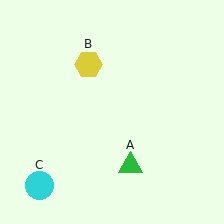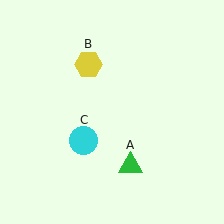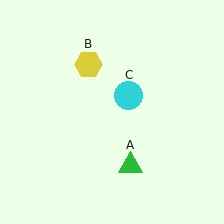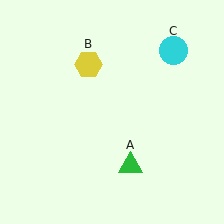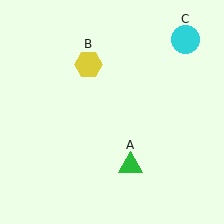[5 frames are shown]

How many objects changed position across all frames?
1 object changed position: cyan circle (object C).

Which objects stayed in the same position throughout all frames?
Green triangle (object A) and yellow hexagon (object B) remained stationary.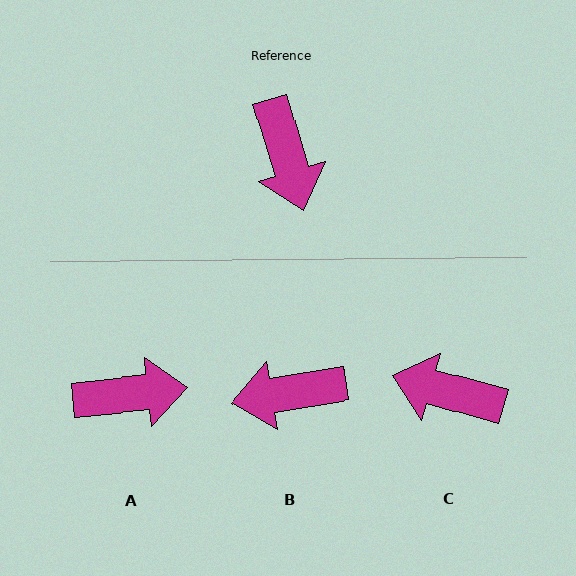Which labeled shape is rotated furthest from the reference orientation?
C, about 123 degrees away.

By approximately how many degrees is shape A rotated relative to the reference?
Approximately 79 degrees counter-clockwise.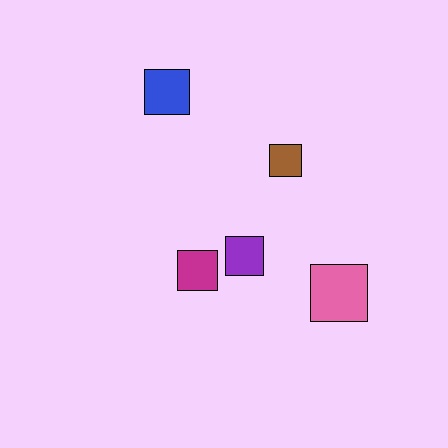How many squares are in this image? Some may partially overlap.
There are 5 squares.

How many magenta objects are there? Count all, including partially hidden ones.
There is 1 magenta object.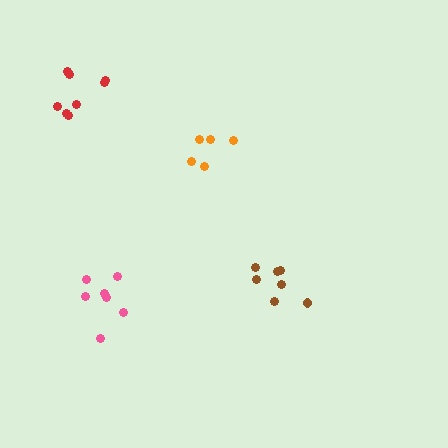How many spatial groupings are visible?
There are 4 spatial groupings.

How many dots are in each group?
Group 1: 7 dots, Group 2: 8 dots, Group 3: 5 dots, Group 4: 7 dots (27 total).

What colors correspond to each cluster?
The clusters are colored: brown, red, orange, pink.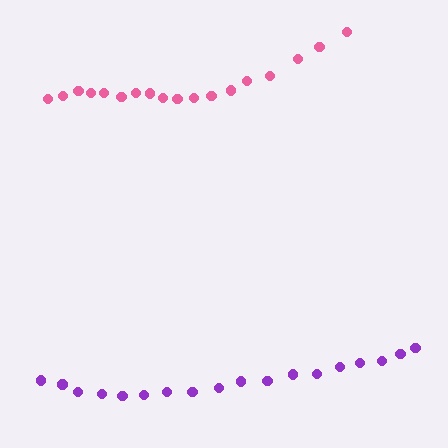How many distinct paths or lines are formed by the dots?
There are 2 distinct paths.